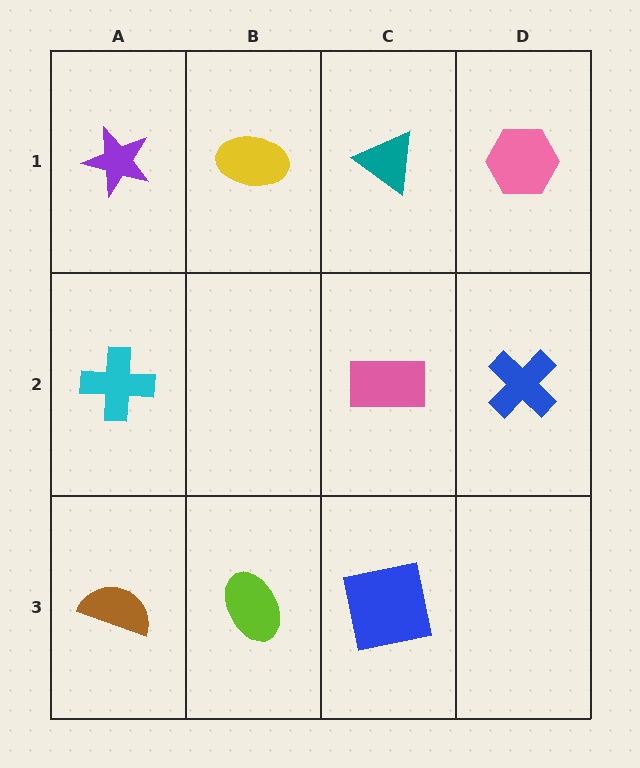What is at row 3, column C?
A blue square.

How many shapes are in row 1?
4 shapes.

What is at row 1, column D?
A pink hexagon.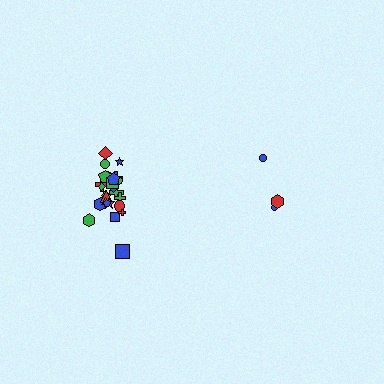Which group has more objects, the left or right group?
The left group.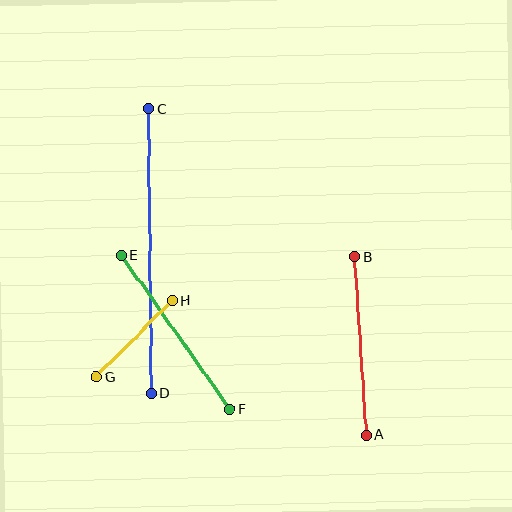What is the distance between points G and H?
The distance is approximately 108 pixels.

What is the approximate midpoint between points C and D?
The midpoint is at approximately (150, 251) pixels.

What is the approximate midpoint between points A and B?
The midpoint is at approximately (360, 346) pixels.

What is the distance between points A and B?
The distance is approximately 179 pixels.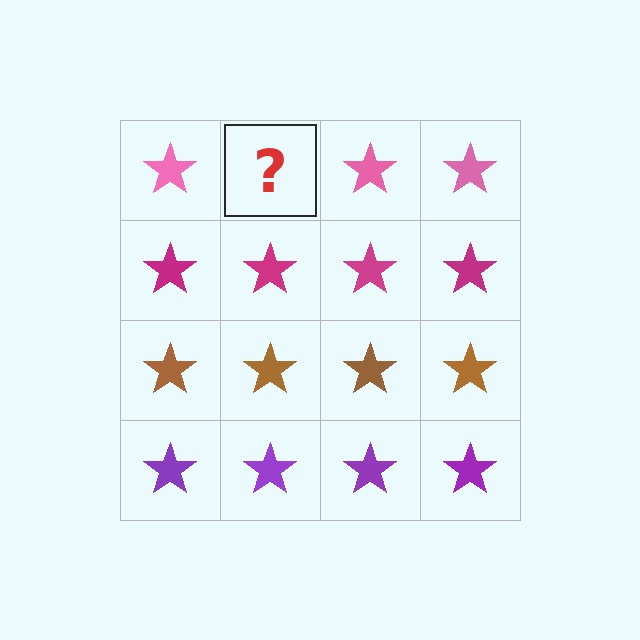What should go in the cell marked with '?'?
The missing cell should contain a pink star.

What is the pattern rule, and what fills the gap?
The rule is that each row has a consistent color. The gap should be filled with a pink star.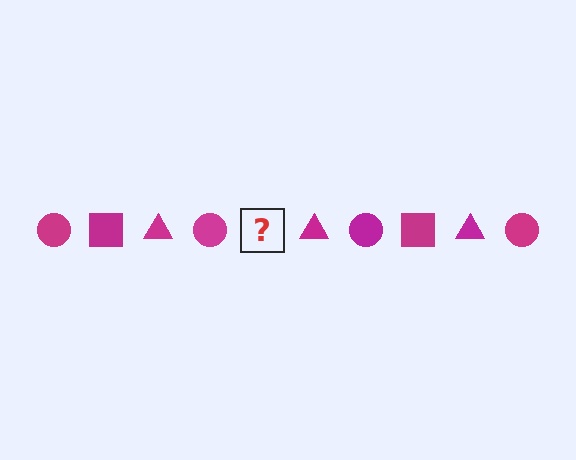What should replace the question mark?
The question mark should be replaced with a magenta square.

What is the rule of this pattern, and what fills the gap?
The rule is that the pattern cycles through circle, square, triangle shapes in magenta. The gap should be filled with a magenta square.